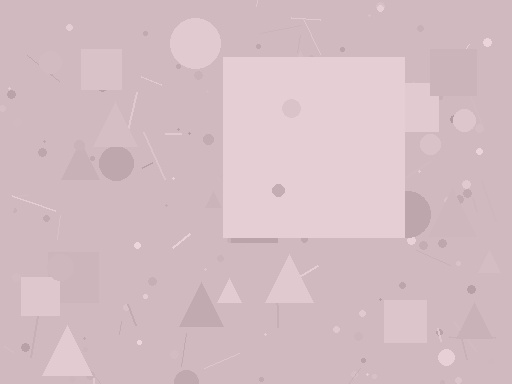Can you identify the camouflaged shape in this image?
The camouflaged shape is a square.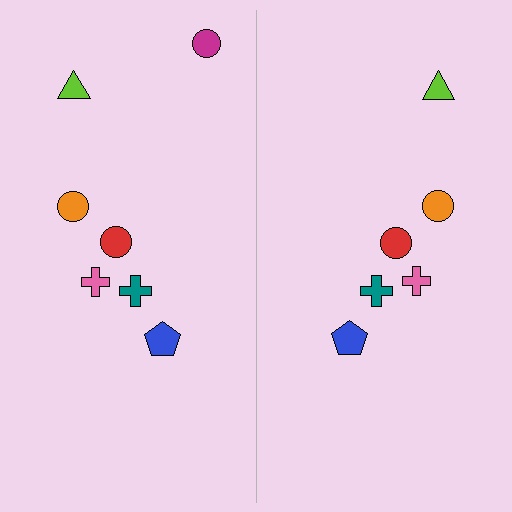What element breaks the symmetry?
A magenta circle is missing from the right side.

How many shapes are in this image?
There are 13 shapes in this image.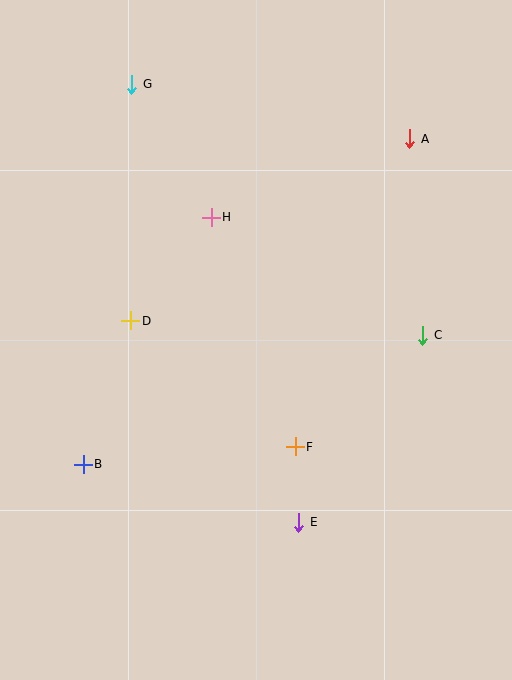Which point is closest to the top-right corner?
Point A is closest to the top-right corner.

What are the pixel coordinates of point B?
Point B is at (83, 464).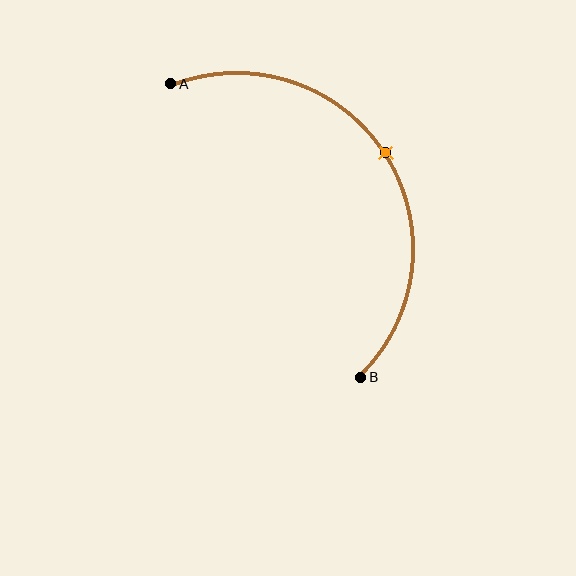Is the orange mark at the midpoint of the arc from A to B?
Yes. The orange mark lies on the arc at equal arc-length from both A and B — it is the arc midpoint.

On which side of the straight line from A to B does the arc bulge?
The arc bulges to the right of the straight line connecting A and B.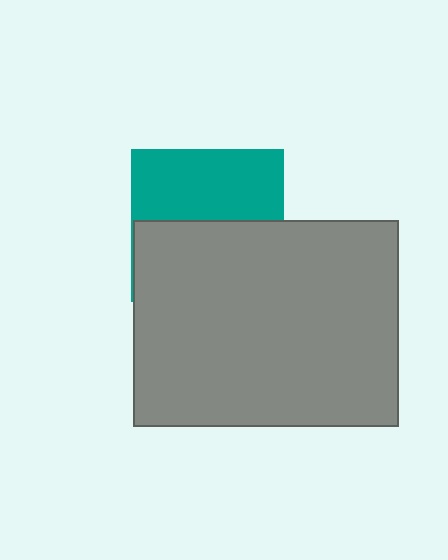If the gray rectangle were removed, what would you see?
You would see the complete teal square.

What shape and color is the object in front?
The object in front is a gray rectangle.